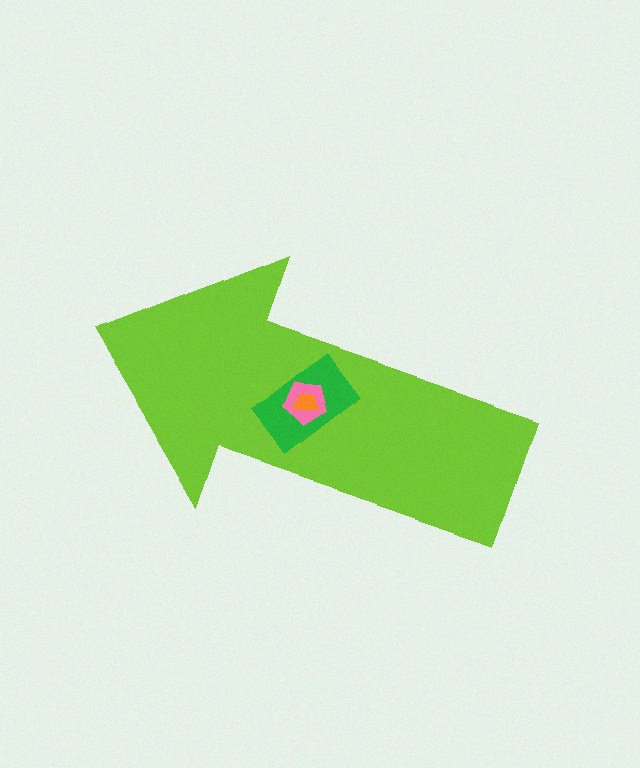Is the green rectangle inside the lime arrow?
Yes.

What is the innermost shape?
The orange trapezoid.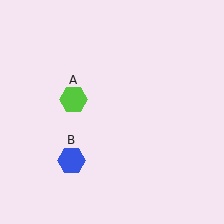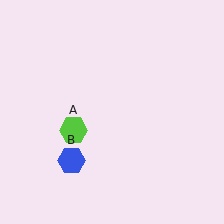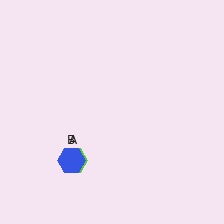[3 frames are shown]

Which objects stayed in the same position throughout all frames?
Blue hexagon (object B) remained stationary.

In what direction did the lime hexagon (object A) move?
The lime hexagon (object A) moved down.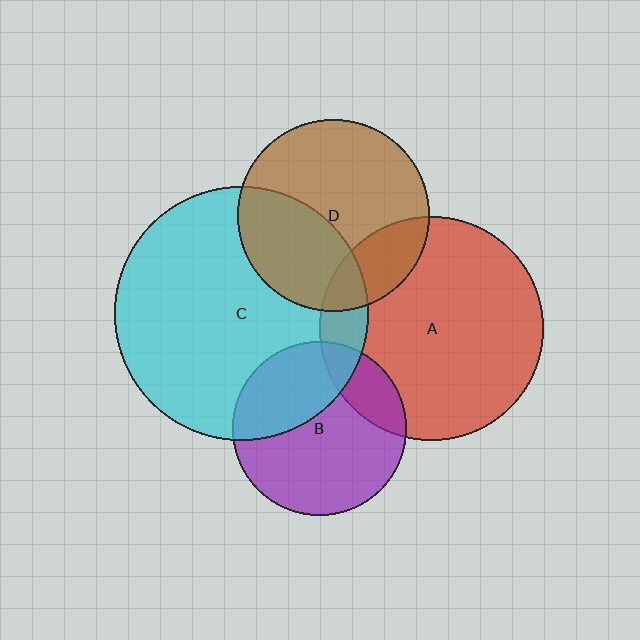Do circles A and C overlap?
Yes.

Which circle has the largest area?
Circle C (cyan).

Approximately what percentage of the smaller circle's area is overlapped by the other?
Approximately 10%.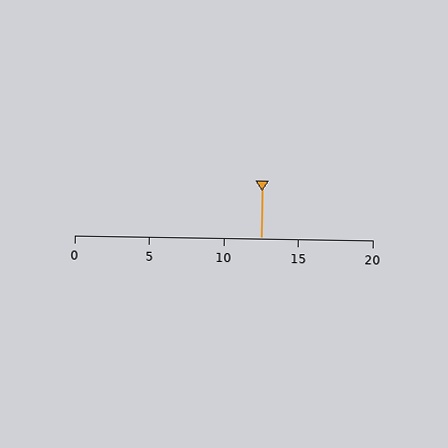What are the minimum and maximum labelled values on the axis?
The axis runs from 0 to 20.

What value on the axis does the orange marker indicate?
The marker indicates approximately 12.5.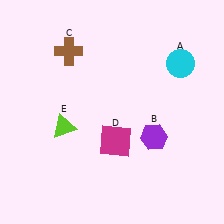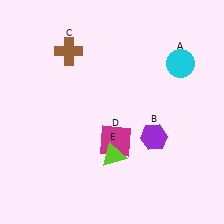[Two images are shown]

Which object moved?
The lime triangle (E) moved right.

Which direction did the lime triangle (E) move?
The lime triangle (E) moved right.